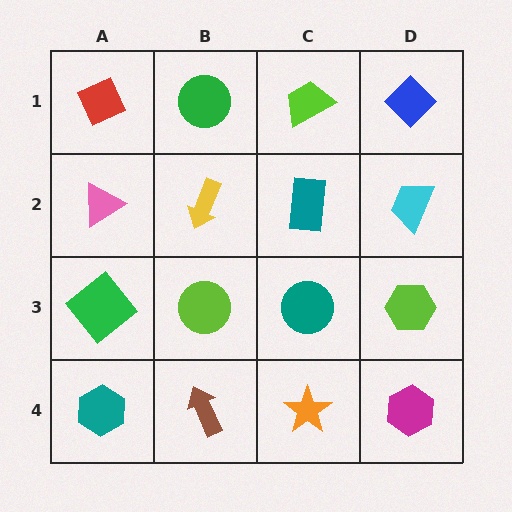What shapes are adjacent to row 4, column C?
A teal circle (row 3, column C), a brown arrow (row 4, column B), a magenta hexagon (row 4, column D).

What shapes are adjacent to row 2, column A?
A red diamond (row 1, column A), a green diamond (row 3, column A), a yellow arrow (row 2, column B).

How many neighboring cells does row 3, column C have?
4.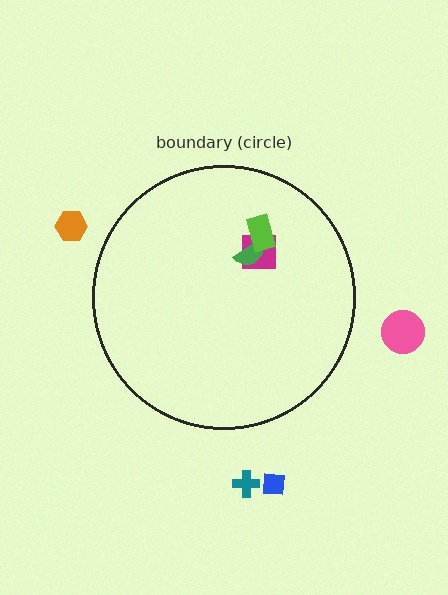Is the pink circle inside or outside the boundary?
Outside.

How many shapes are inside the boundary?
3 inside, 4 outside.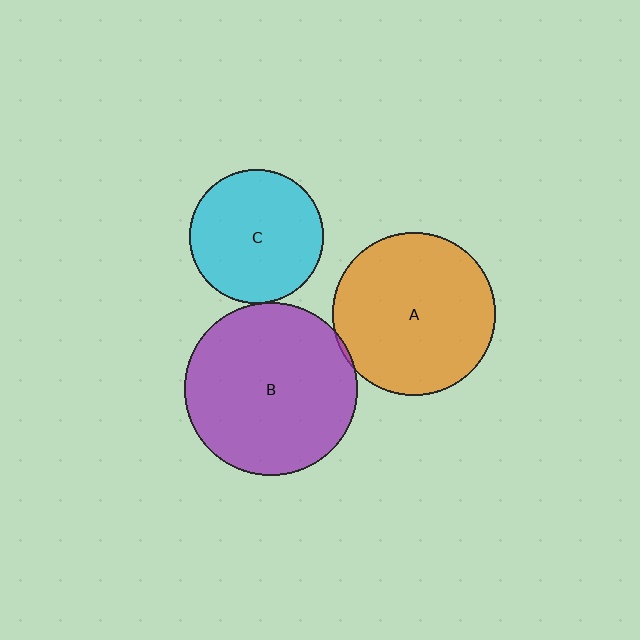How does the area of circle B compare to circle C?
Approximately 1.7 times.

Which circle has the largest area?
Circle B (purple).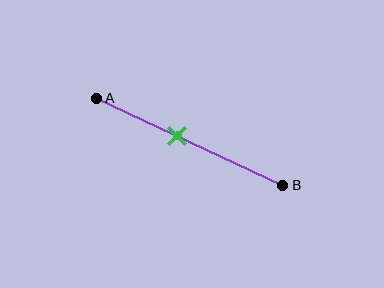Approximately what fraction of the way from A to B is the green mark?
The green mark is approximately 45% of the way from A to B.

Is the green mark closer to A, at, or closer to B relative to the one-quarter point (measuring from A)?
The green mark is closer to point B than the one-quarter point of segment AB.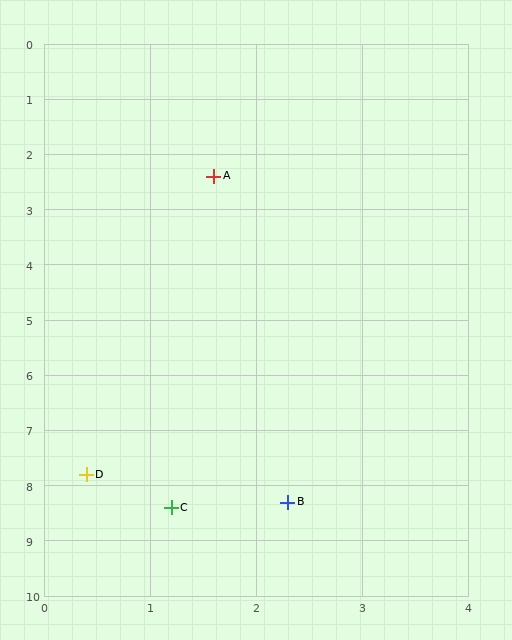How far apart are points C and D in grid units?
Points C and D are about 1.0 grid units apart.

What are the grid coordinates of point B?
Point B is at approximately (2.3, 8.3).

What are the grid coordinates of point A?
Point A is at approximately (1.6, 2.4).